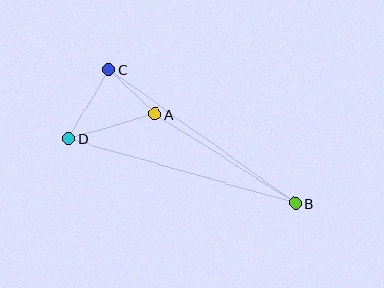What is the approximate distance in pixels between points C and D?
The distance between C and D is approximately 80 pixels.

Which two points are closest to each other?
Points A and C are closest to each other.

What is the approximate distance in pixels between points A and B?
The distance between A and B is approximately 166 pixels.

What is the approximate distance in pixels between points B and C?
The distance between B and C is approximately 230 pixels.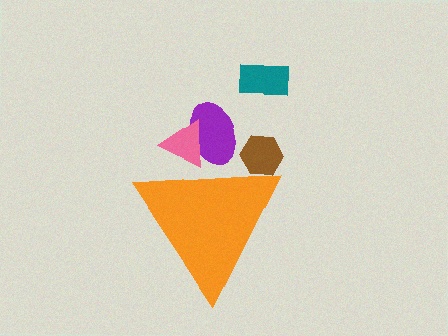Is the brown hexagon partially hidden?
Yes, the brown hexagon is partially hidden behind the orange triangle.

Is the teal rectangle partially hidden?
No, the teal rectangle is fully visible.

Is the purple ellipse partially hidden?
Yes, the purple ellipse is partially hidden behind the orange triangle.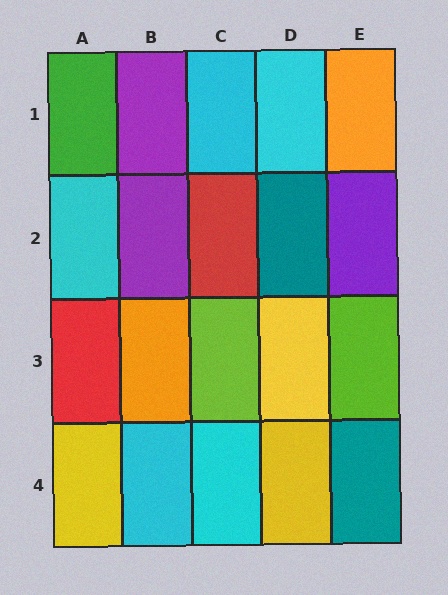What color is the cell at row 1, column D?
Cyan.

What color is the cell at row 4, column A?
Yellow.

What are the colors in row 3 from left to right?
Red, orange, lime, yellow, lime.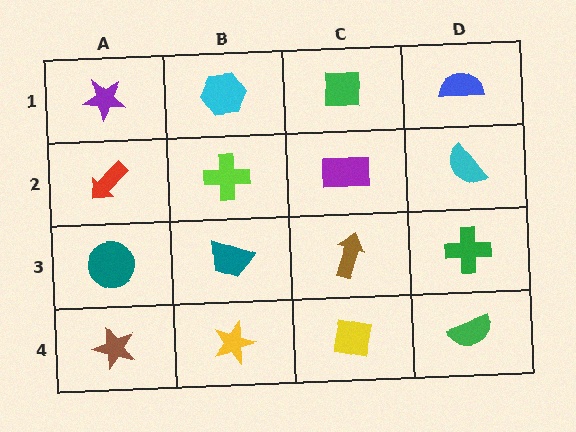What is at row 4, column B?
A yellow star.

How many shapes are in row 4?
4 shapes.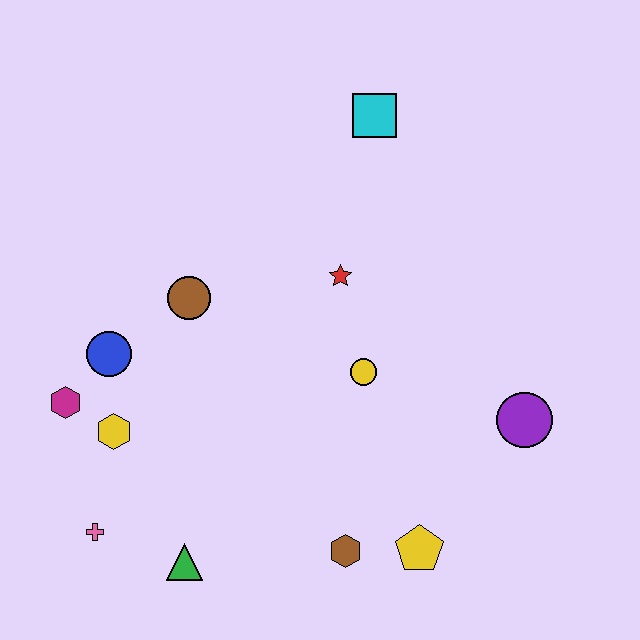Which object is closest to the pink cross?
The green triangle is closest to the pink cross.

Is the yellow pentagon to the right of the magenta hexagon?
Yes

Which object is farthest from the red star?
The pink cross is farthest from the red star.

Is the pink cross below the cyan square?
Yes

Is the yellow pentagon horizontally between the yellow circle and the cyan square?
No